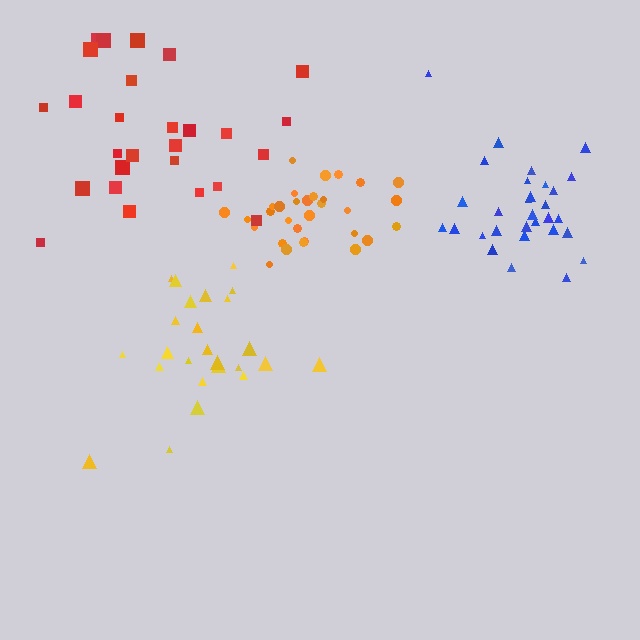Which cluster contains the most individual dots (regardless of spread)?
Orange (31).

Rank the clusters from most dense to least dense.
orange, blue, yellow, red.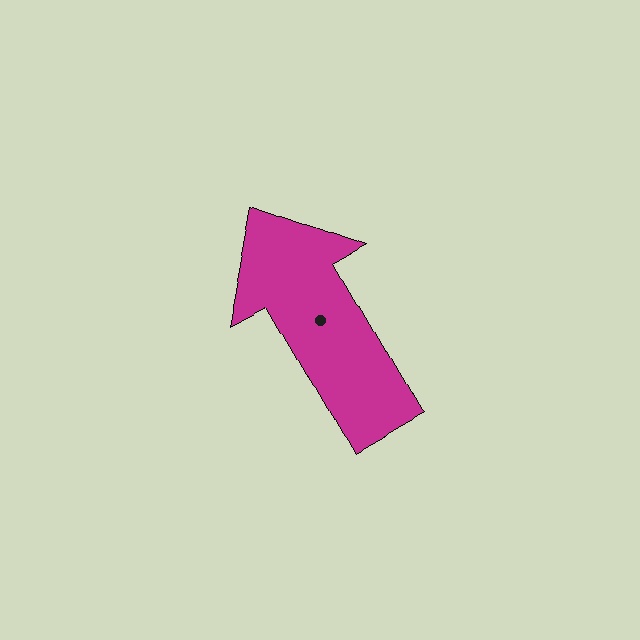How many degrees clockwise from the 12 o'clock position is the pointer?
Approximately 330 degrees.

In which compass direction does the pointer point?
Northwest.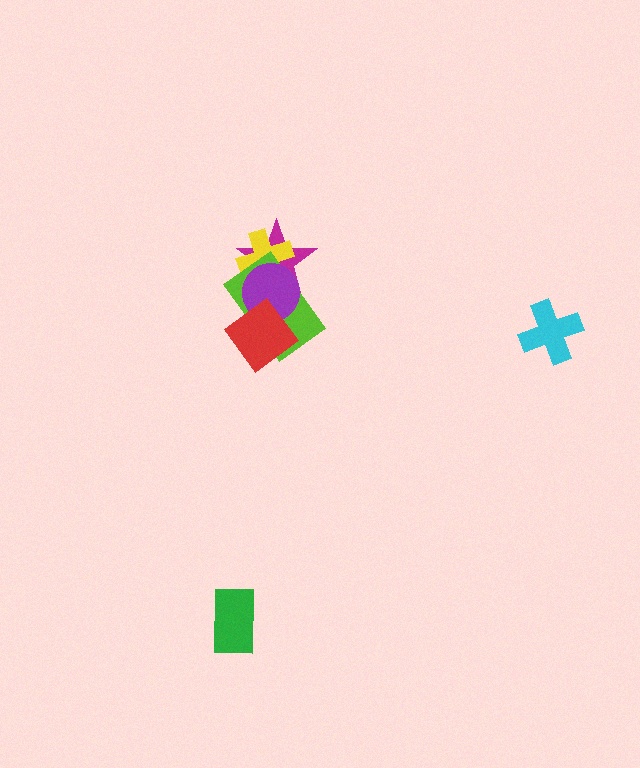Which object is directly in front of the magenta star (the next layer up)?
The yellow cross is directly in front of the magenta star.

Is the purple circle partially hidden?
Yes, it is partially covered by another shape.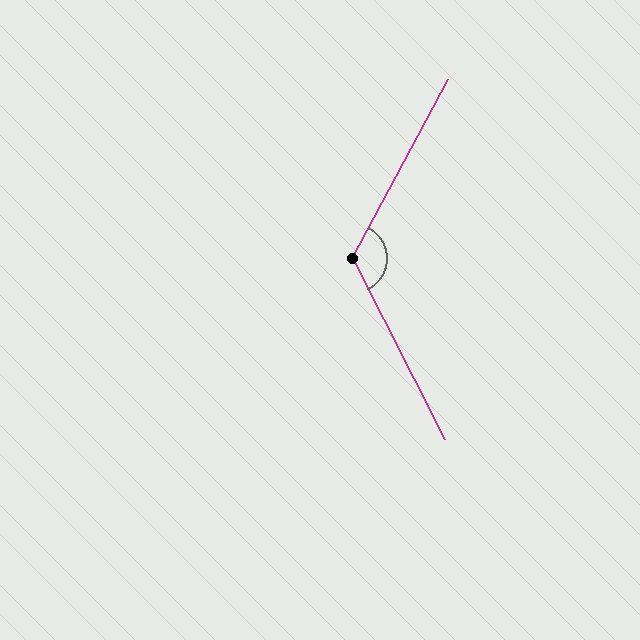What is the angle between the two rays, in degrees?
Approximately 125 degrees.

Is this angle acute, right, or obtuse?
It is obtuse.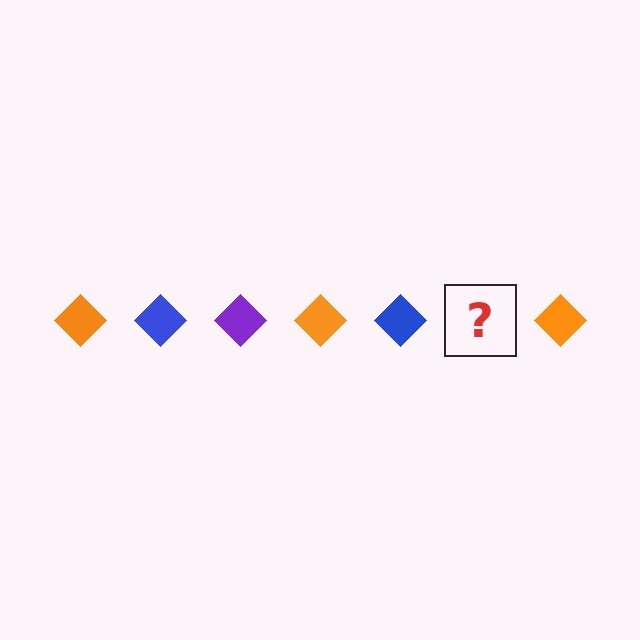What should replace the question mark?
The question mark should be replaced with a purple diamond.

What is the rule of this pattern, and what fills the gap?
The rule is that the pattern cycles through orange, blue, purple diamonds. The gap should be filled with a purple diamond.